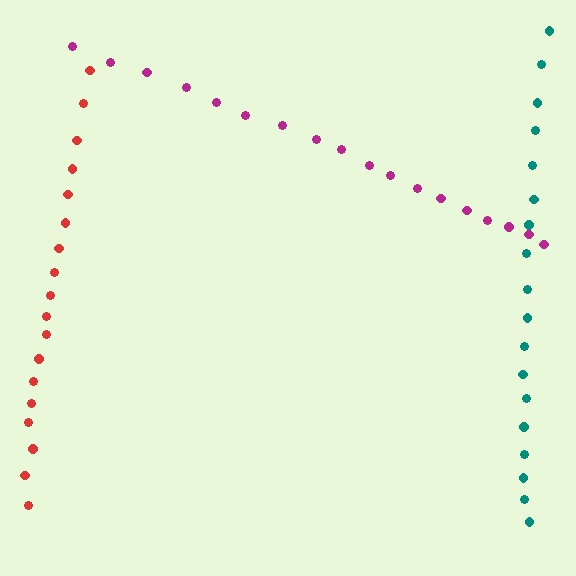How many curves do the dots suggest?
There are 3 distinct paths.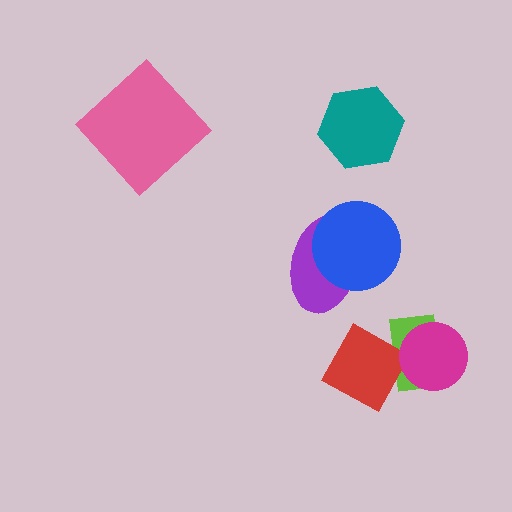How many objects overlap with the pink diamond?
0 objects overlap with the pink diamond.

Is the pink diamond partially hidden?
No, no other shape covers it.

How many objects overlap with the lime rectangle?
2 objects overlap with the lime rectangle.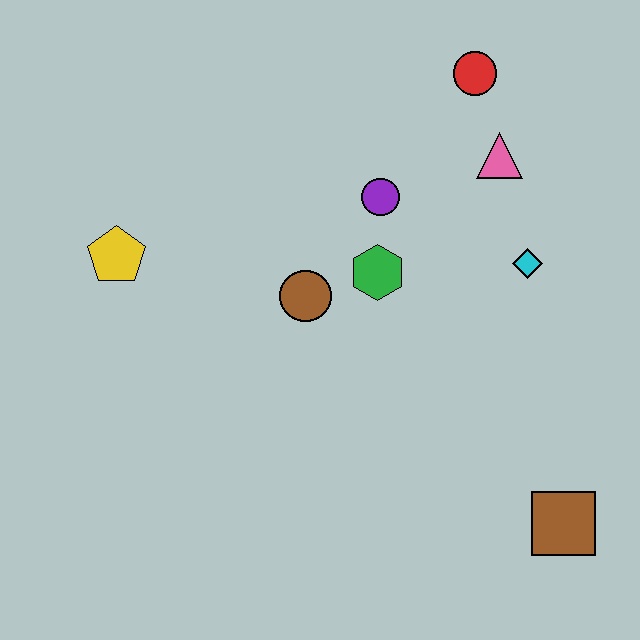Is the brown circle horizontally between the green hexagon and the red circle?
No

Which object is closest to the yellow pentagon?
The brown circle is closest to the yellow pentagon.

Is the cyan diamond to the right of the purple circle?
Yes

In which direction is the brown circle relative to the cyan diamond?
The brown circle is to the left of the cyan diamond.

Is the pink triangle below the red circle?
Yes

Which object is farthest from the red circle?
The brown square is farthest from the red circle.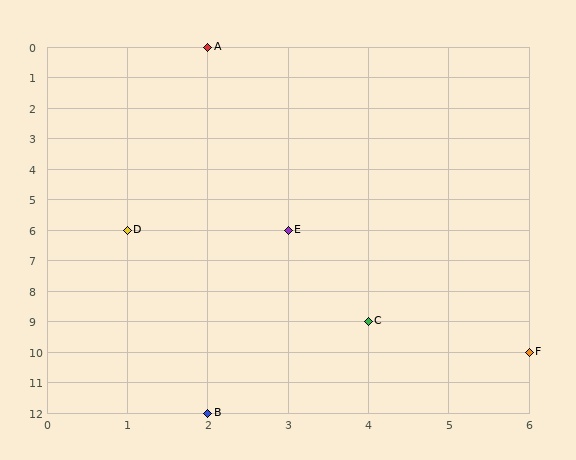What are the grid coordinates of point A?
Point A is at grid coordinates (2, 0).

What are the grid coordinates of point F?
Point F is at grid coordinates (6, 10).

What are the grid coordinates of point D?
Point D is at grid coordinates (1, 6).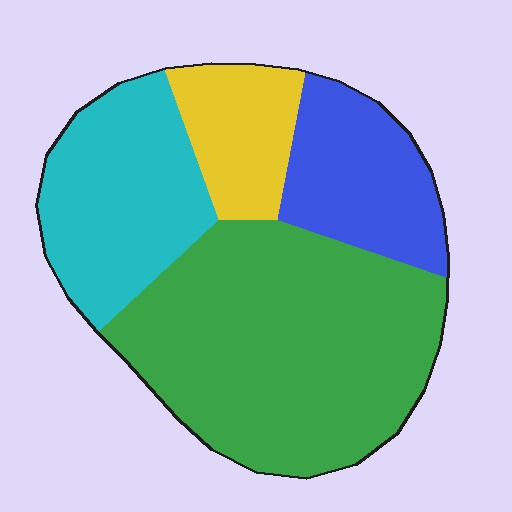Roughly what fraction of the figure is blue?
Blue takes up about one sixth (1/6) of the figure.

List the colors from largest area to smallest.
From largest to smallest: green, cyan, blue, yellow.